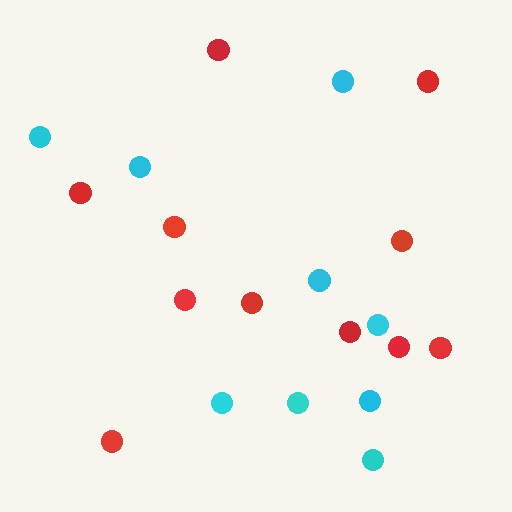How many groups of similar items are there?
There are 2 groups: one group of cyan circles (9) and one group of red circles (11).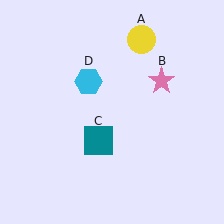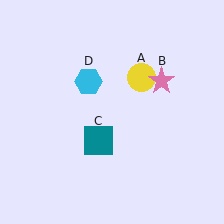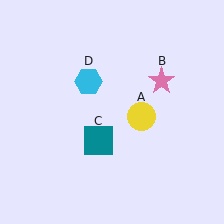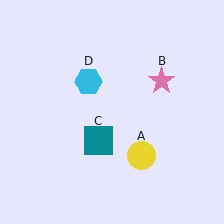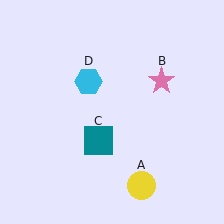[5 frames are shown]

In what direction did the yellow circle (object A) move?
The yellow circle (object A) moved down.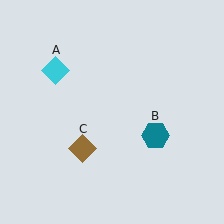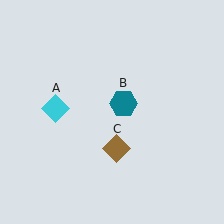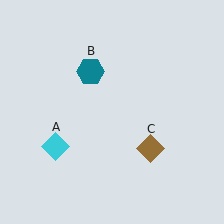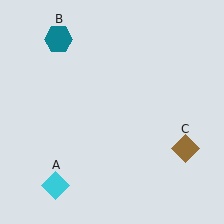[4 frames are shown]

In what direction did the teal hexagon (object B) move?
The teal hexagon (object B) moved up and to the left.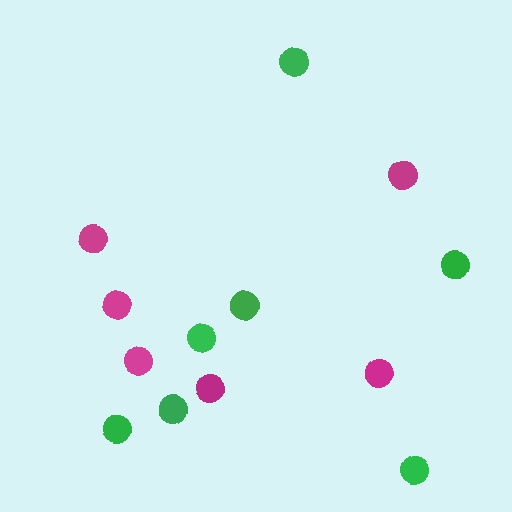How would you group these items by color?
There are 2 groups: one group of magenta circles (6) and one group of green circles (7).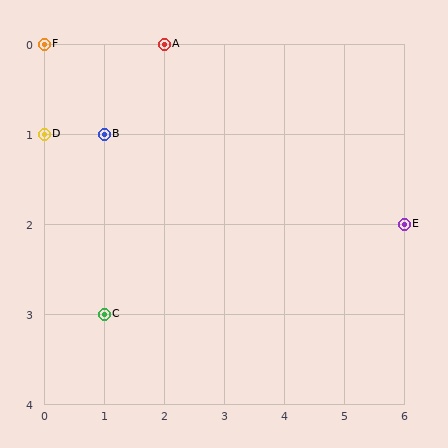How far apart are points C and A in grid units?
Points C and A are 1 column and 3 rows apart (about 3.2 grid units diagonally).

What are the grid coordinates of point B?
Point B is at grid coordinates (1, 1).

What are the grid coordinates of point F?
Point F is at grid coordinates (0, 0).